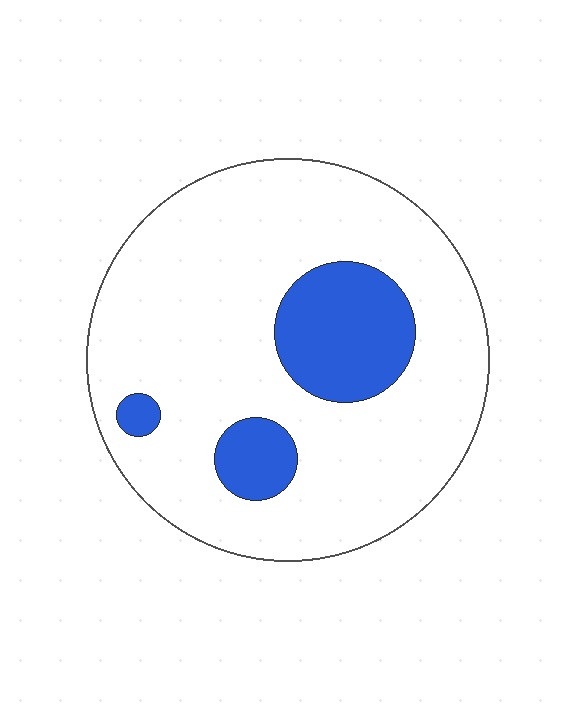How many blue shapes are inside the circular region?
3.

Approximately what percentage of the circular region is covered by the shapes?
Approximately 20%.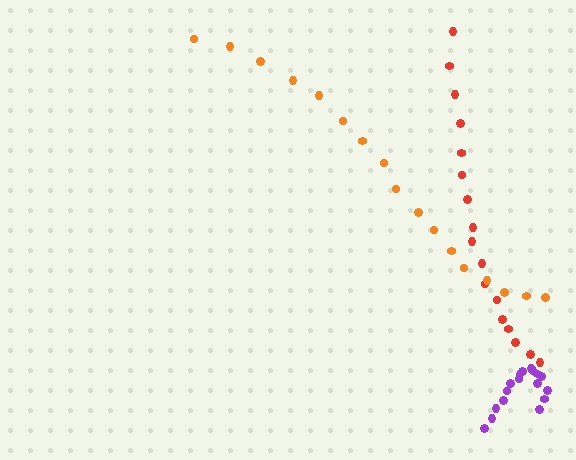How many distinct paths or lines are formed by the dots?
There are 3 distinct paths.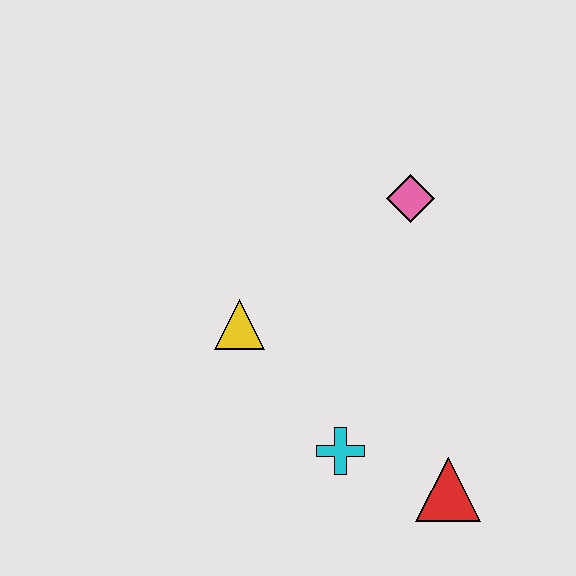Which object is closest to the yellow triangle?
The cyan cross is closest to the yellow triangle.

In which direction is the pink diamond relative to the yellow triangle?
The pink diamond is to the right of the yellow triangle.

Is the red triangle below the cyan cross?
Yes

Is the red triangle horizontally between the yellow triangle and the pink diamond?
No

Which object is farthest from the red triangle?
The pink diamond is farthest from the red triangle.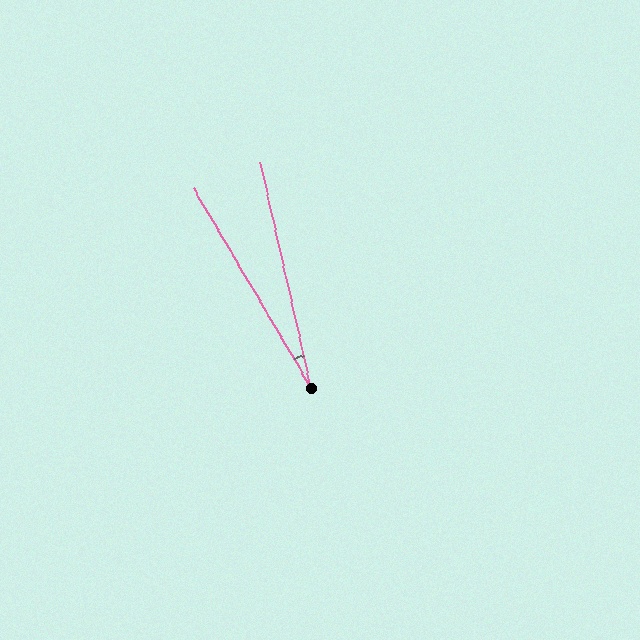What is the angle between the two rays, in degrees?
Approximately 18 degrees.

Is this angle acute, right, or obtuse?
It is acute.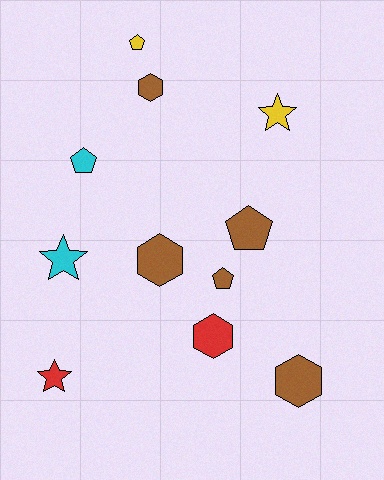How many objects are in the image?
There are 11 objects.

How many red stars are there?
There is 1 red star.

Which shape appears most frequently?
Hexagon, with 4 objects.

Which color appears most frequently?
Brown, with 5 objects.